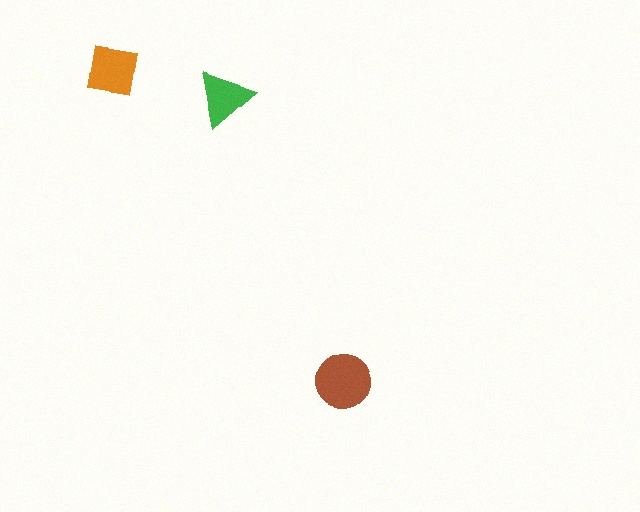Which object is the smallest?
The green triangle.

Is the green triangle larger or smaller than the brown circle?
Smaller.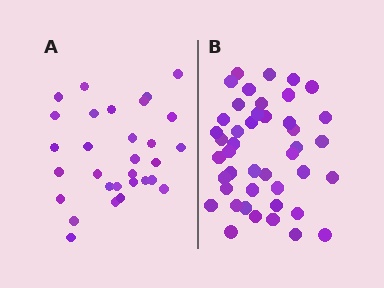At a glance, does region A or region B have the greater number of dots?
Region B (the right region) has more dots.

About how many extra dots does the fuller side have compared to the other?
Region B has approximately 15 more dots than region A.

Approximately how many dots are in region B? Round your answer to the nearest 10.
About 40 dots. (The exact count is 44, which rounds to 40.)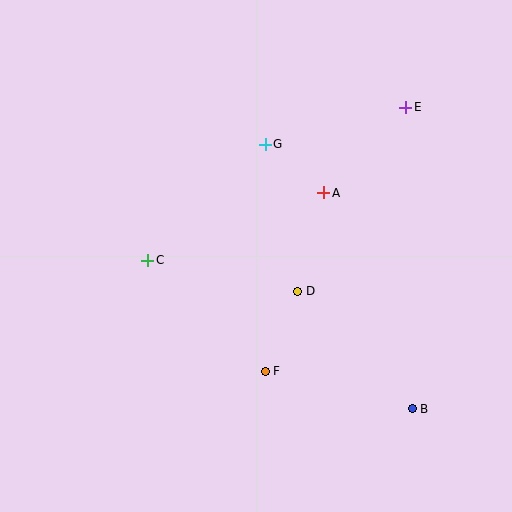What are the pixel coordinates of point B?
Point B is at (412, 409).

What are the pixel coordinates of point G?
Point G is at (265, 144).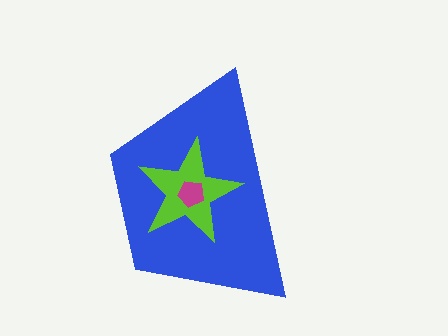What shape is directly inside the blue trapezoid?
The lime star.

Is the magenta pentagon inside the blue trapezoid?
Yes.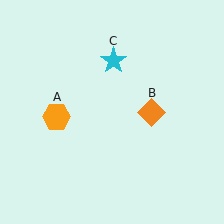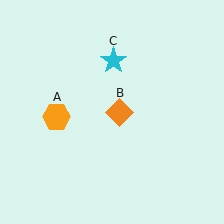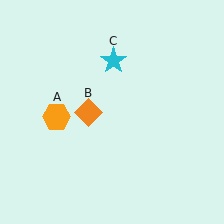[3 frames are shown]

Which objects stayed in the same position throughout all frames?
Orange hexagon (object A) and cyan star (object C) remained stationary.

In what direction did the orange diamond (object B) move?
The orange diamond (object B) moved left.